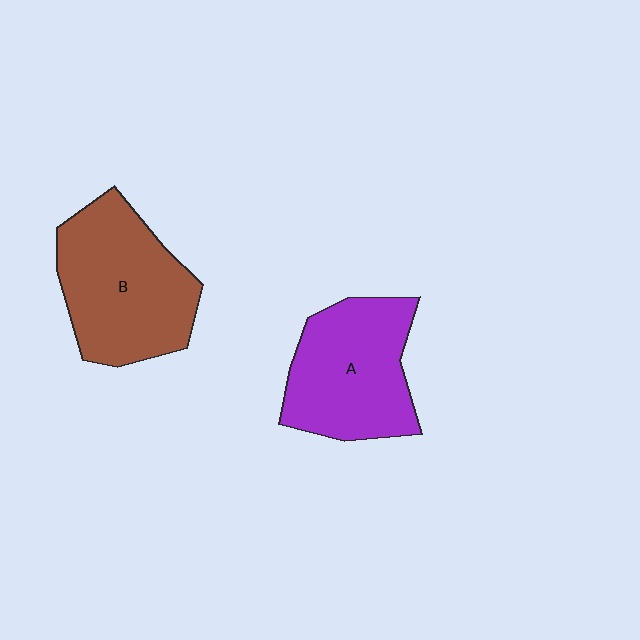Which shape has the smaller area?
Shape A (purple).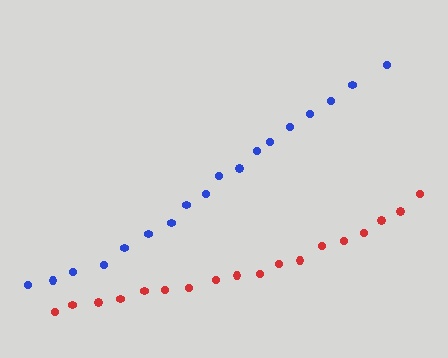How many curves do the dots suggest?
There are 2 distinct paths.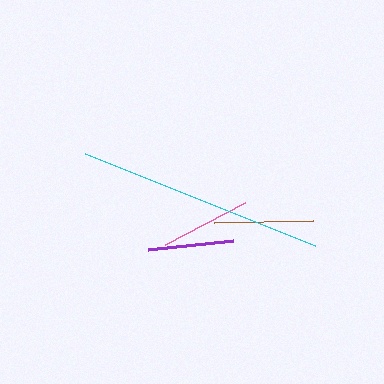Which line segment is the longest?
The cyan line is the longest at approximately 247 pixels.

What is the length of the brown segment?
The brown segment is approximately 99 pixels long.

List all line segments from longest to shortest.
From longest to shortest: cyan, brown, pink, purple.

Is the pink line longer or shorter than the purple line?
The pink line is longer than the purple line.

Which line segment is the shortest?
The purple line is the shortest at approximately 86 pixels.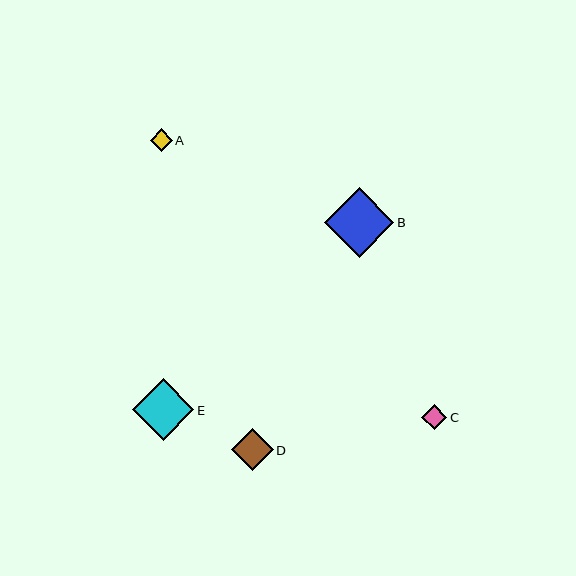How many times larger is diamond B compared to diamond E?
Diamond B is approximately 1.1 times the size of diamond E.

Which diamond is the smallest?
Diamond A is the smallest with a size of approximately 22 pixels.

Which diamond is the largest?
Diamond B is the largest with a size of approximately 70 pixels.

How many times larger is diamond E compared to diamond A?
Diamond E is approximately 2.8 times the size of diamond A.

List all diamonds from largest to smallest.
From largest to smallest: B, E, D, C, A.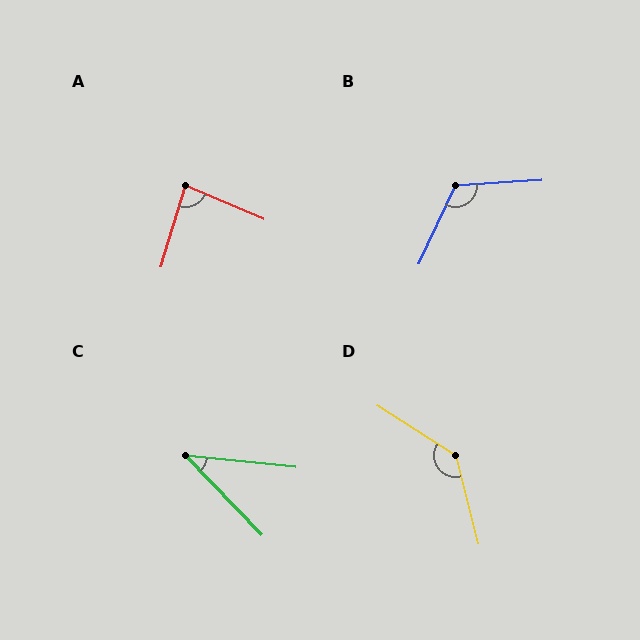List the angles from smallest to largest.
C (40°), A (83°), B (118°), D (136°).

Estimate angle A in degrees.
Approximately 83 degrees.